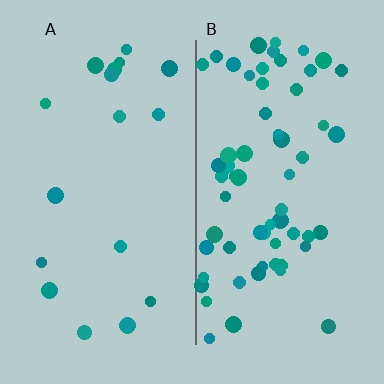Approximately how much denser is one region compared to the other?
Approximately 3.6× — region B over region A.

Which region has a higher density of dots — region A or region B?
B (the right).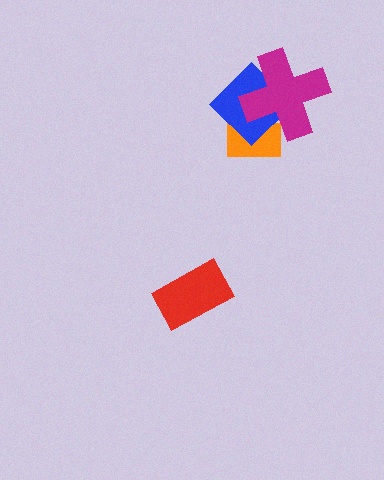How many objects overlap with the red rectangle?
0 objects overlap with the red rectangle.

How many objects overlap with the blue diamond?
2 objects overlap with the blue diamond.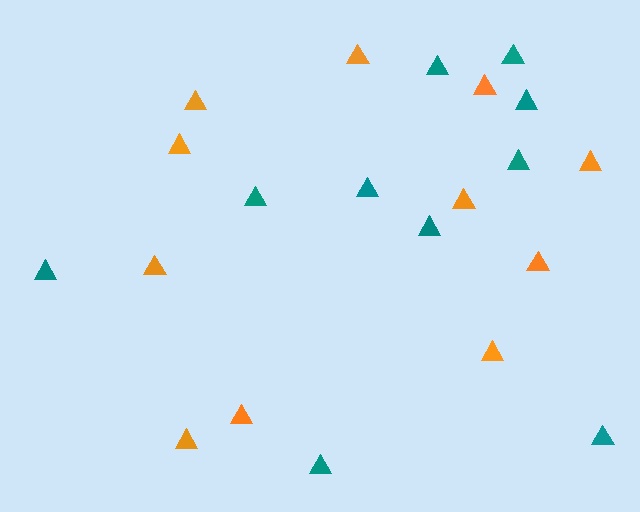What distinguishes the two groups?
There are 2 groups: one group of orange triangles (11) and one group of teal triangles (10).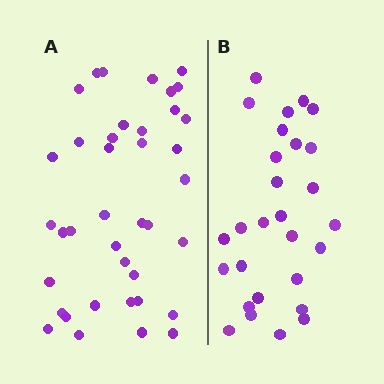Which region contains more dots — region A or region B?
Region A (the left region) has more dots.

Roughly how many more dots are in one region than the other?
Region A has roughly 12 or so more dots than region B.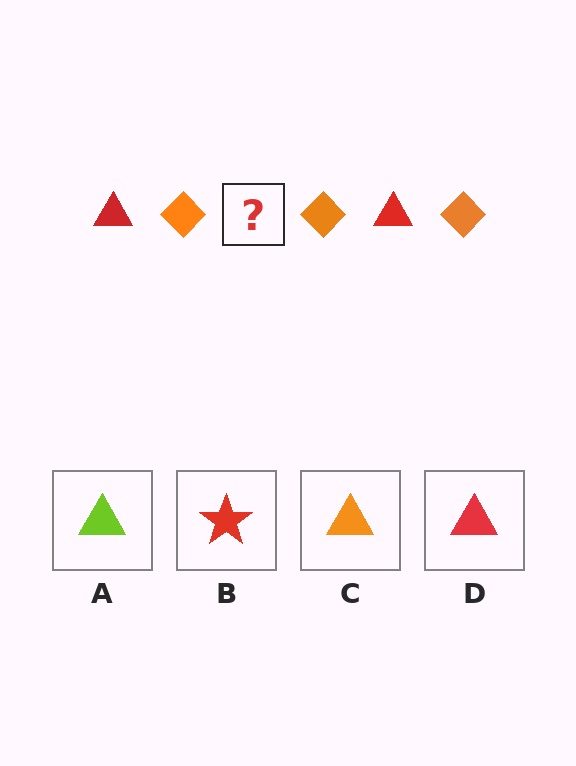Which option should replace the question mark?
Option D.